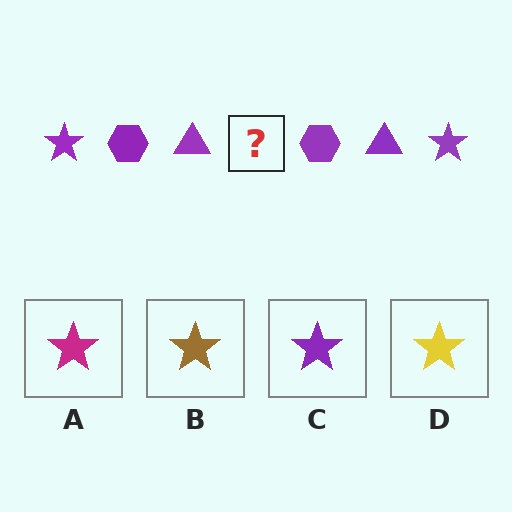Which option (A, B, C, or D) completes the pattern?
C.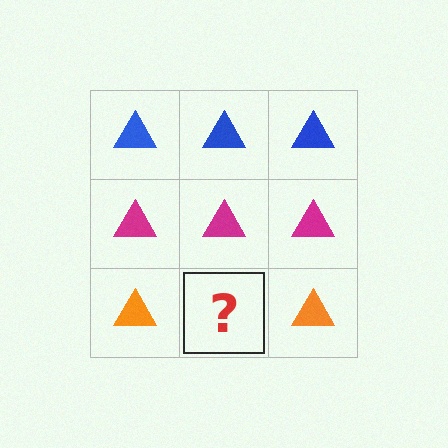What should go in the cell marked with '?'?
The missing cell should contain an orange triangle.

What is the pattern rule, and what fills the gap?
The rule is that each row has a consistent color. The gap should be filled with an orange triangle.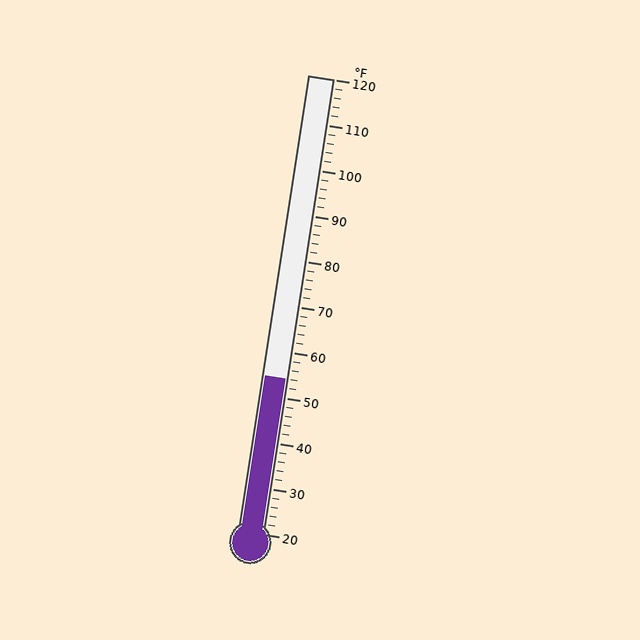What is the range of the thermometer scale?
The thermometer scale ranges from 20°F to 120°F.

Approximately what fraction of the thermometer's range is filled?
The thermometer is filled to approximately 35% of its range.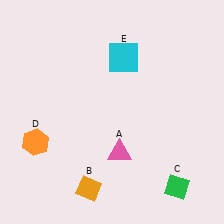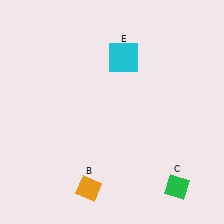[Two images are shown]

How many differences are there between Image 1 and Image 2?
There are 2 differences between the two images.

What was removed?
The orange hexagon (D), the pink triangle (A) were removed in Image 2.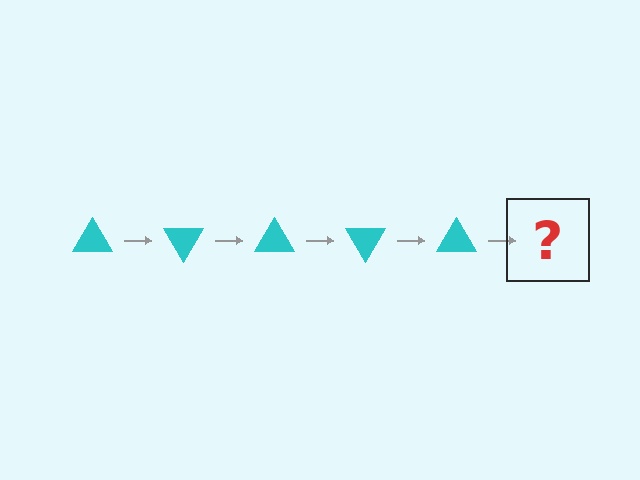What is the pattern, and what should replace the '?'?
The pattern is that the triangle rotates 60 degrees each step. The '?' should be a cyan triangle rotated 300 degrees.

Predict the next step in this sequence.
The next step is a cyan triangle rotated 300 degrees.